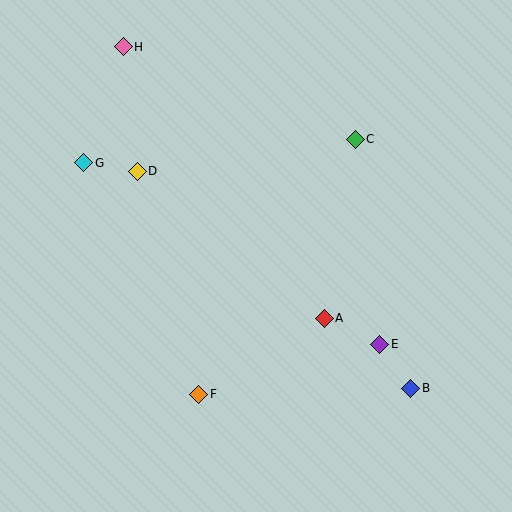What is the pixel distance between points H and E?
The distance between H and E is 393 pixels.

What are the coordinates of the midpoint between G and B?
The midpoint between G and B is at (247, 276).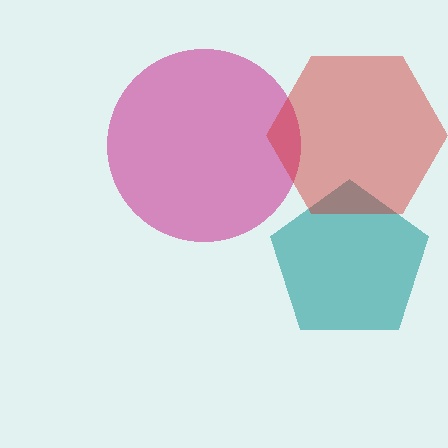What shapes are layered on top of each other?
The layered shapes are: a teal pentagon, a magenta circle, a red hexagon.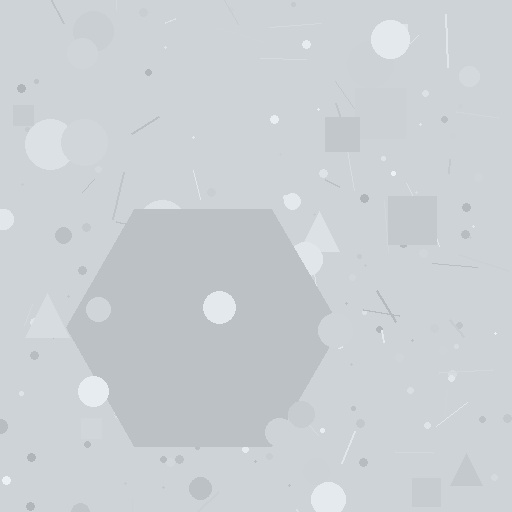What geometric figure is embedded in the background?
A hexagon is embedded in the background.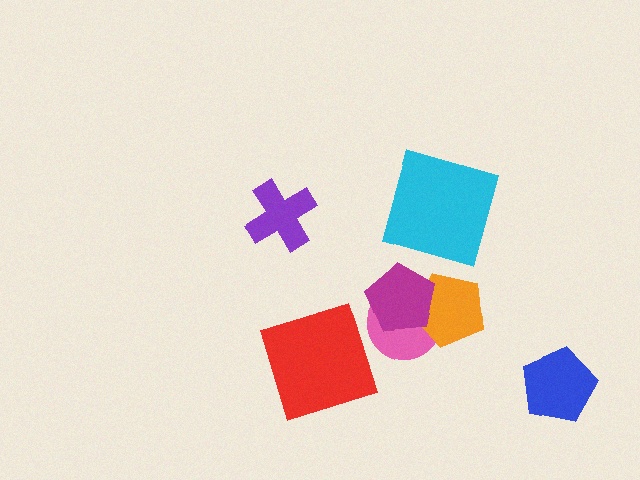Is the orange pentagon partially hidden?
Yes, it is partially covered by another shape.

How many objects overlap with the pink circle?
2 objects overlap with the pink circle.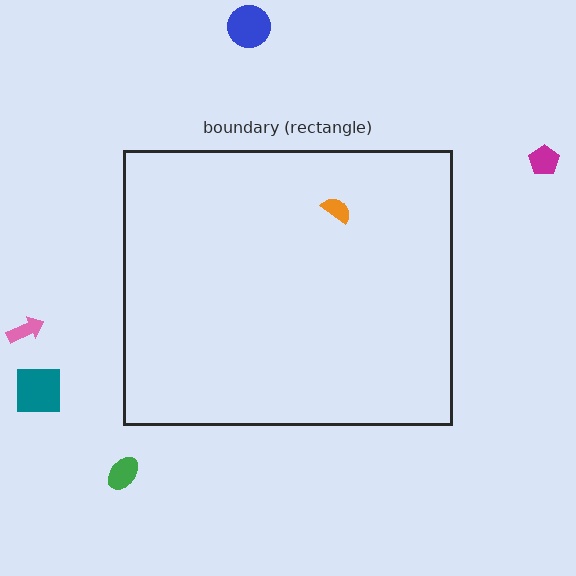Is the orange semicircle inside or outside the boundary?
Inside.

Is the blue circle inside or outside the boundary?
Outside.